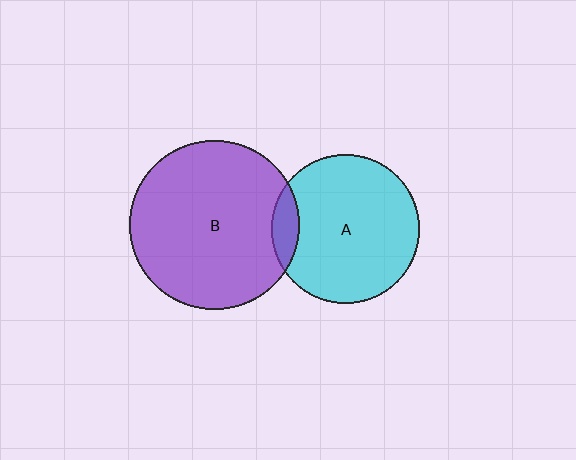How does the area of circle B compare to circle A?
Approximately 1.3 times.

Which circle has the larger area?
Circle B (purple).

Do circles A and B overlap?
Yes.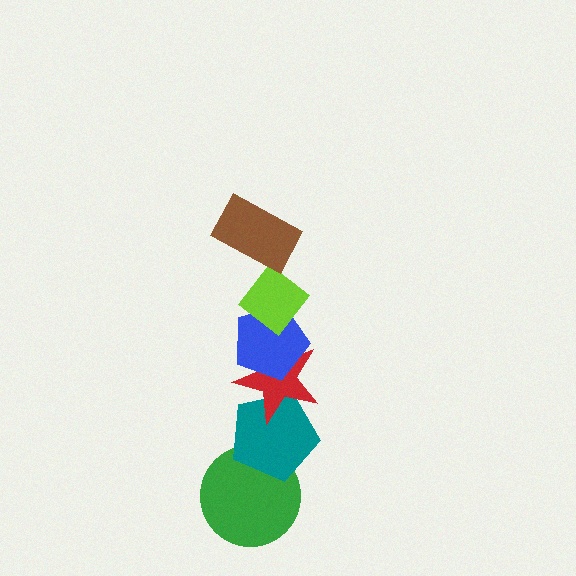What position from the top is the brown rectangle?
The brown rectangle is 1st from the top.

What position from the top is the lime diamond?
The lime diamond is 2nd from the top.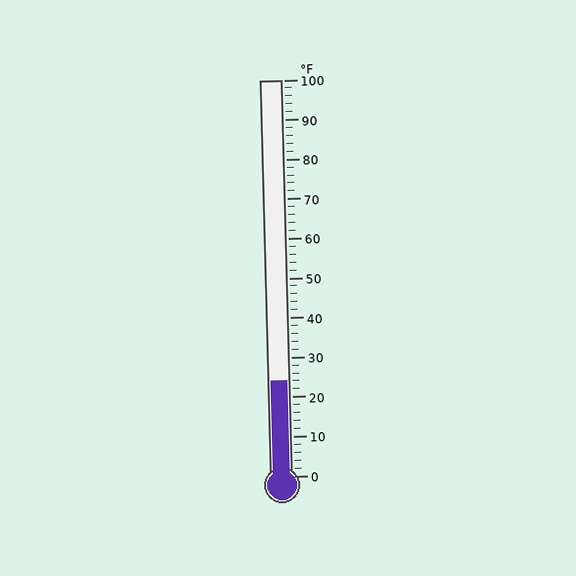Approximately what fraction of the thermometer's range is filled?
The thermometer is filled to approximately 25% of its range.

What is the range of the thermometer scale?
The thermometer scale ranges from 0°F to 100°F.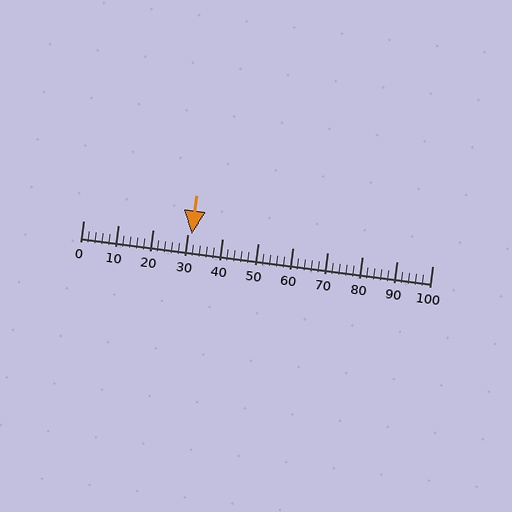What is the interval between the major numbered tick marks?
The major tick marks are spaced 10 units apart.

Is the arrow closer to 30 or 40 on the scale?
The arrow is closer to 30.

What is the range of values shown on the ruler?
The ruler shows values from 0 to 100.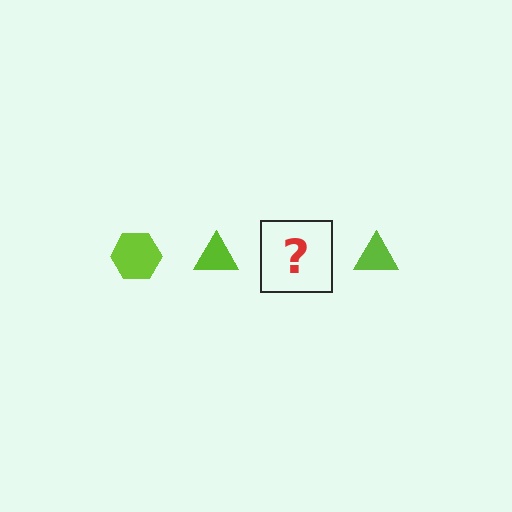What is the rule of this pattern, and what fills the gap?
The rule is that the pattern cycles through hexagon, triangle shapes in lime. The gap should be filled with a lime hexagon.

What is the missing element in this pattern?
The missing element is a lime hexagon.